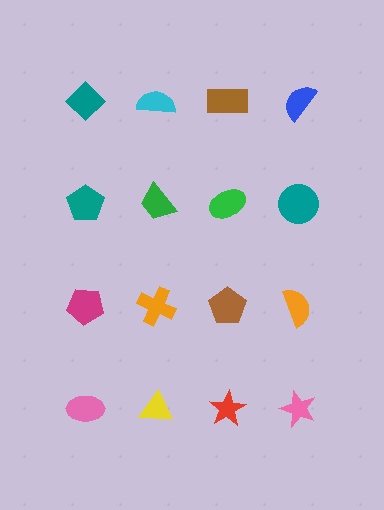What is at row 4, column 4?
A pink star.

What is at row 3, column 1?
A magenta pentagon.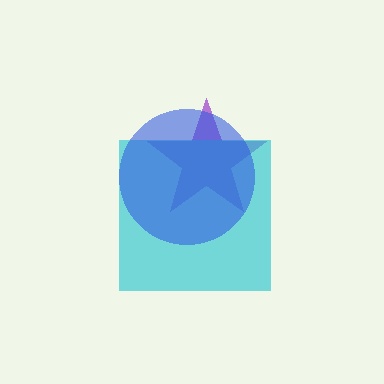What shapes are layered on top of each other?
The layered shapes are: a purple star, a cyan square, a blue circle.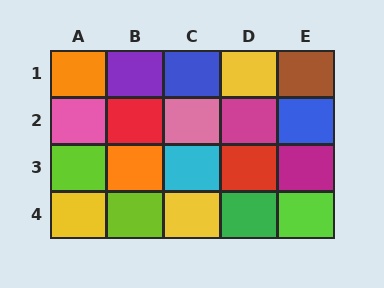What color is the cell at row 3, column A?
Lime.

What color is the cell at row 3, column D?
Red.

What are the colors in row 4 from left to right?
Yellow, lime, yellow, green, lime.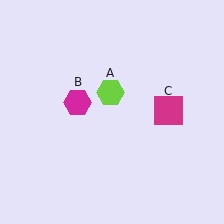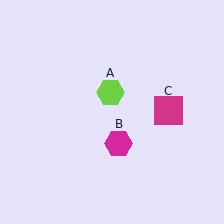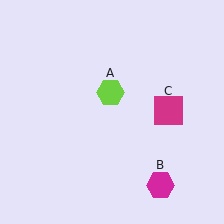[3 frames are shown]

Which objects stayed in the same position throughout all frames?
Lime hexagon (object A) and magenta square (object C) remained stationary.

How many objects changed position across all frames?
1 object changed position: magenta hexagon (object B).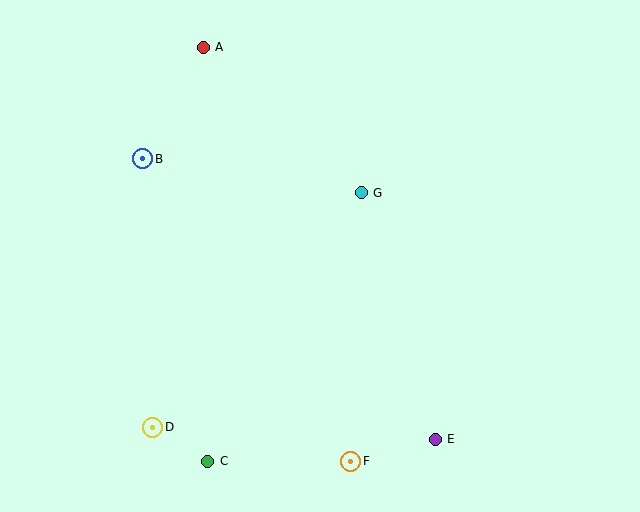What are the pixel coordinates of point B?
Point B is at (143, 159).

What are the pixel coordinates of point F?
Point F is at (351, 461).